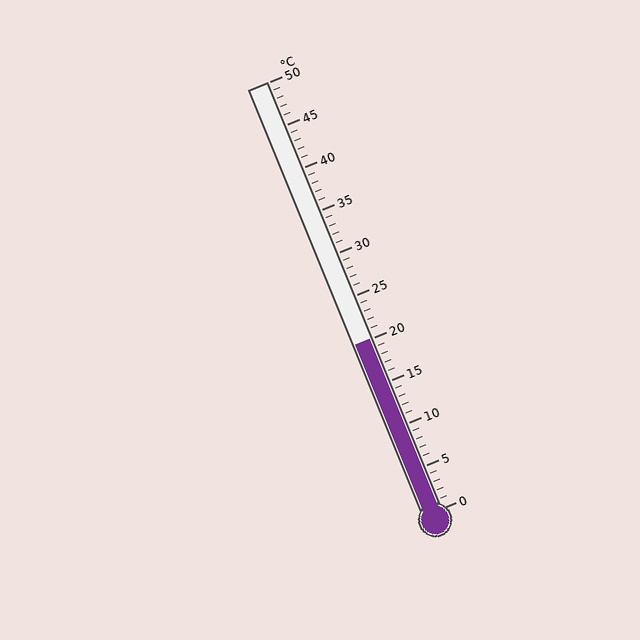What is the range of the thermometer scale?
The thermometer scale ranges from 0°C to 50°C.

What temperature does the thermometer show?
The thermometer shows approximately 20°C.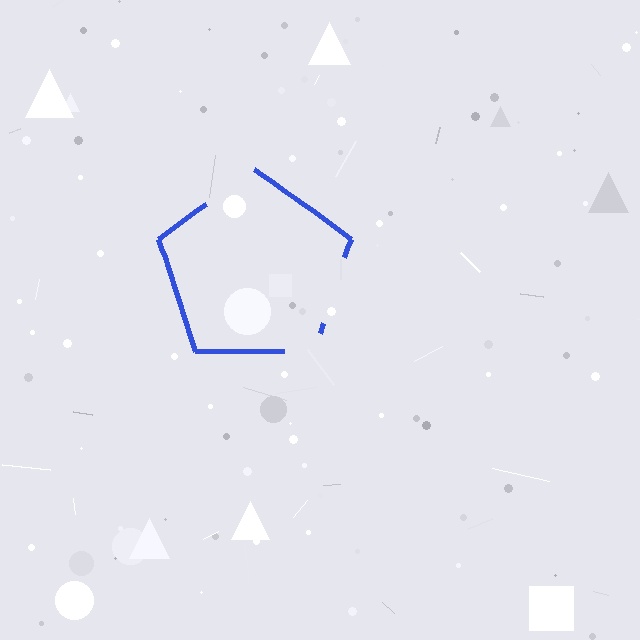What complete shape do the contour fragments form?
The contour fragments form a pentagon.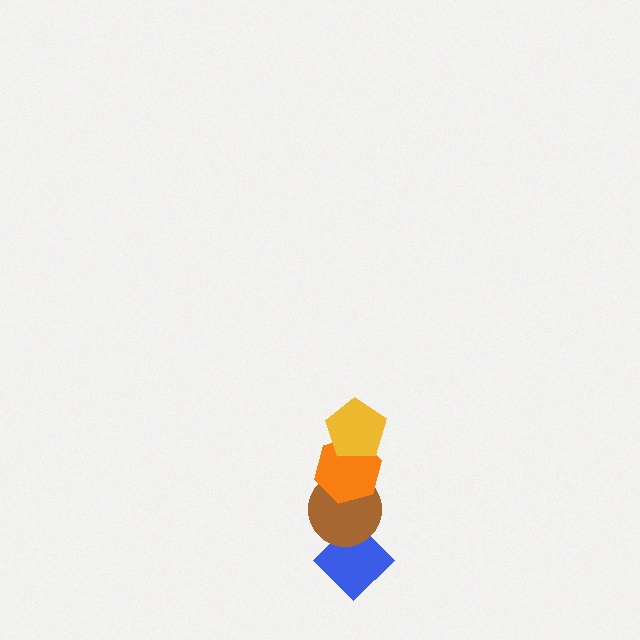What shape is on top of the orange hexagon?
The yellow pentagon is on top of the orange hexagon.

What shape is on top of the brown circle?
The orange hexagon is on top of the brown circle.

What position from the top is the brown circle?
The brown circle is 3rd from the top.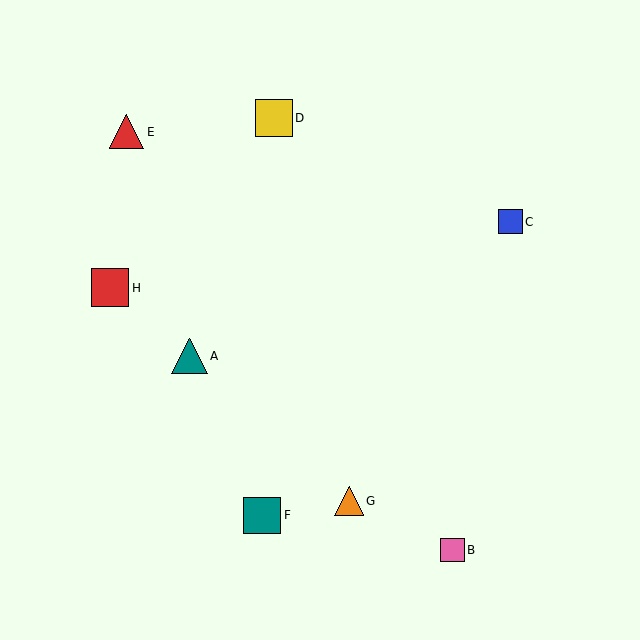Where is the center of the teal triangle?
The center of the teal triangle is at (189, 356).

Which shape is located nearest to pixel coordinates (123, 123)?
The red triangle (labeled E) at (126, 132) is nearest to that location.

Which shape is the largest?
The red square (labeled H) is the largest.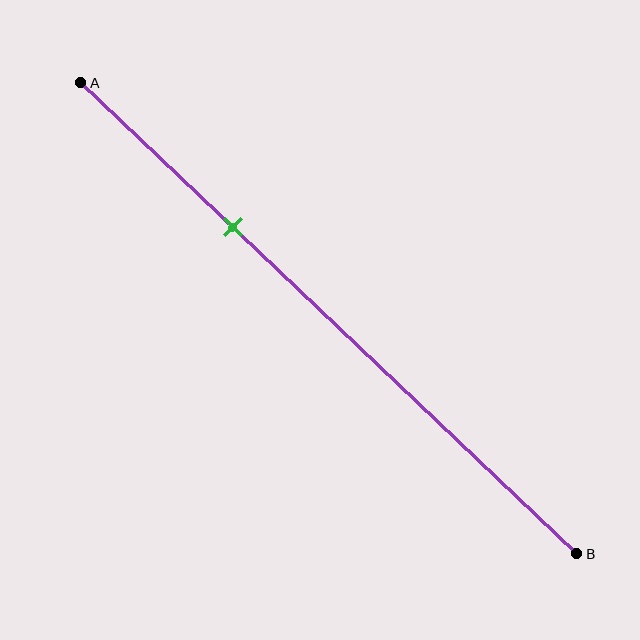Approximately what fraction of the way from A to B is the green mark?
The green mark is approximately 30% of the way from A to B.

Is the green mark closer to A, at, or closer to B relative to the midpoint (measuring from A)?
The green mark is closer to point A than the midpoint of segment AB.